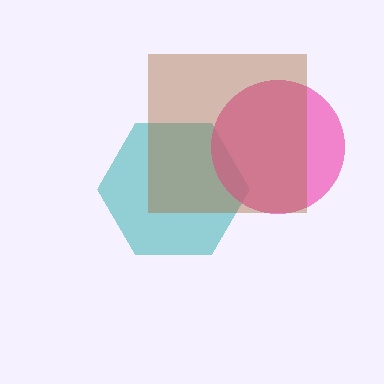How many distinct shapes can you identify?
There are 3 distinct shapes: a teal hexagon, a pink circle, a brown square.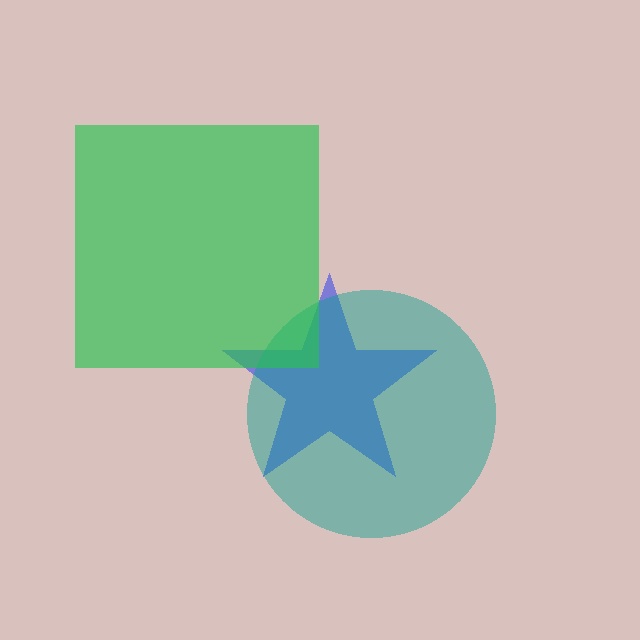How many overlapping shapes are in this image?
There are 3 overlapping shapes in the image.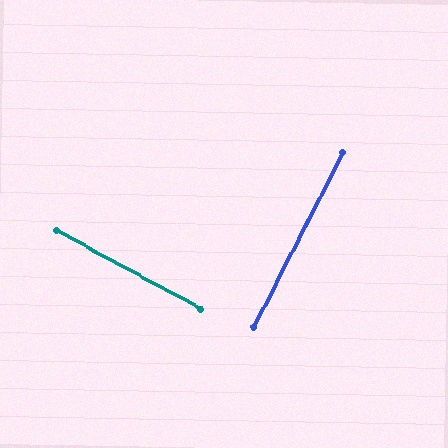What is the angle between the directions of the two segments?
Approximately 89 degrees.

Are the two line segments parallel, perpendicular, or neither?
Perpendicular — they meet at approximately 89°.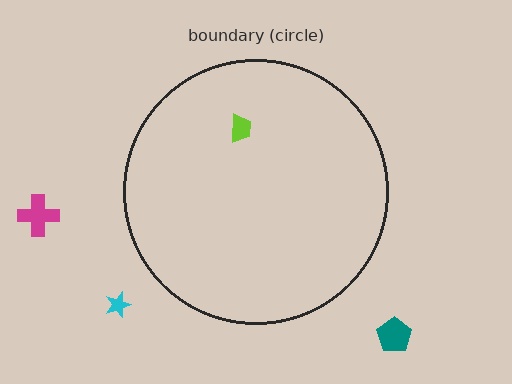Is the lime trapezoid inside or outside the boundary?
Inside.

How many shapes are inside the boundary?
1 inside, 3 outside.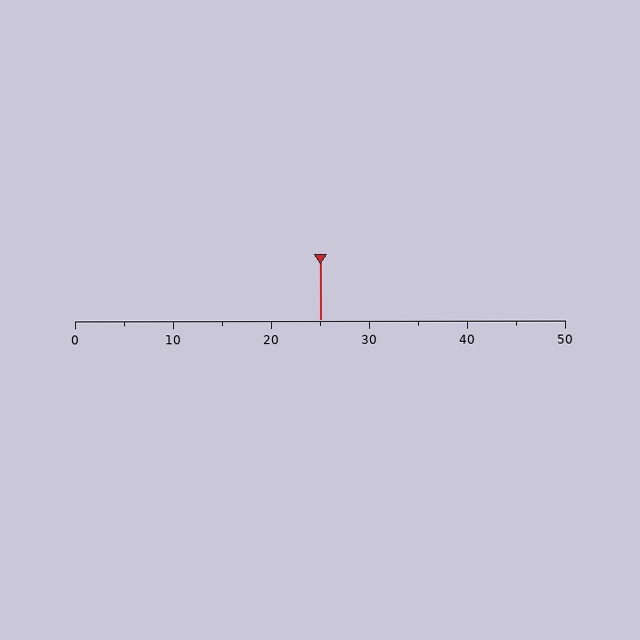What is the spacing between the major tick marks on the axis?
The major ticks are spaced 10 apart.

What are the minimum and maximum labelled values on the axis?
The axis runs from 0 to 50.